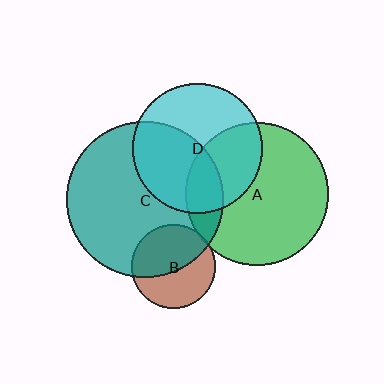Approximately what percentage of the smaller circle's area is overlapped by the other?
Approximately 15%.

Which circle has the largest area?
Circle C (teal).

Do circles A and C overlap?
Yes.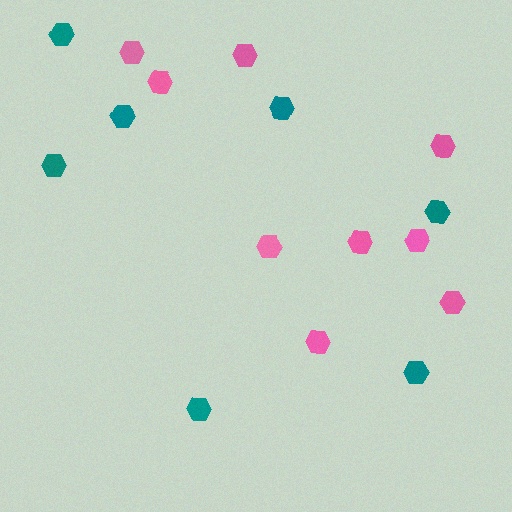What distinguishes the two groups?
There are 2 groups: one group of teal hexagons (7) and one group of pink hexagons (9).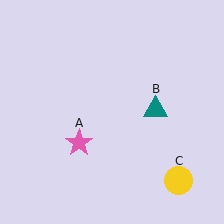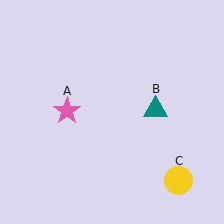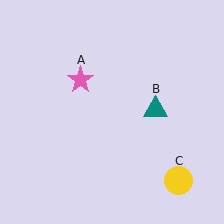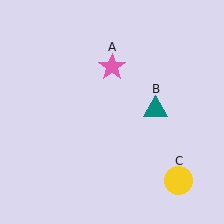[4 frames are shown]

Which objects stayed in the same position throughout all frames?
Teal triangle (object B) and yellow circle (object C) remained stationary.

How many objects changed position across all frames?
1 object changed position: pink star (object A).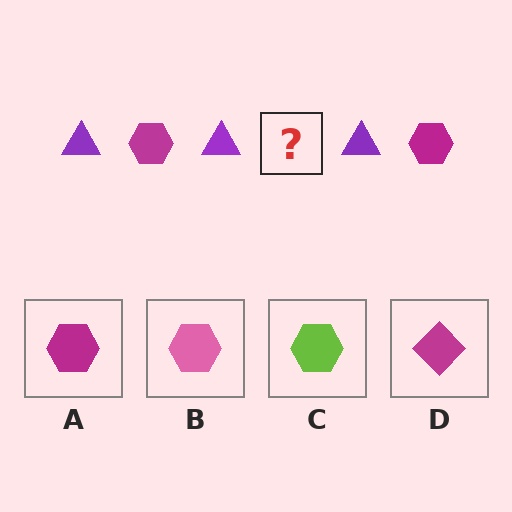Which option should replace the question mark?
Option A.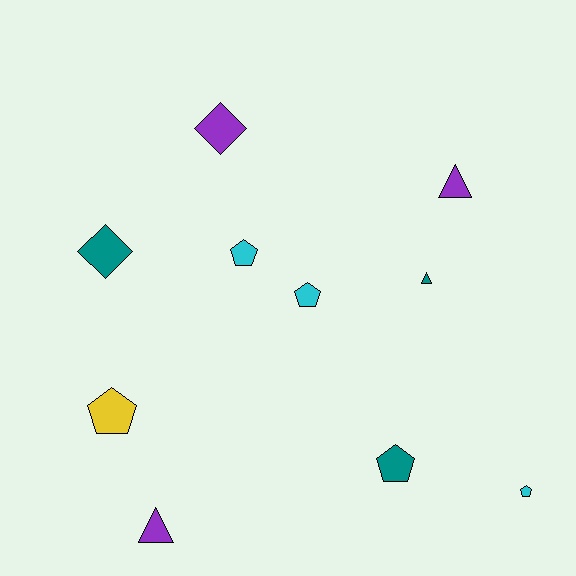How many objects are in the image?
There are 10 objects.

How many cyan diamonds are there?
There are no cyan diamonds.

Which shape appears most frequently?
Pentagon, with 5 objects.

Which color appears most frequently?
Purple, with 3 objects.